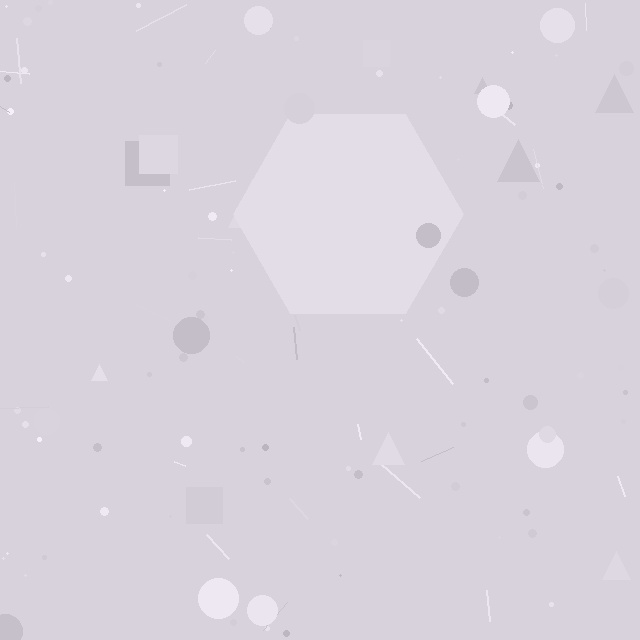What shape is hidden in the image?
A hexagon is hidden in the image.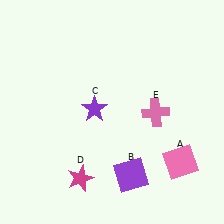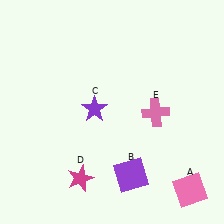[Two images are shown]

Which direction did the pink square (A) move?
The pink square (A) moved down.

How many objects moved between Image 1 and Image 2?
1 object moved between the two images.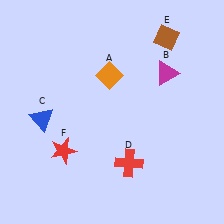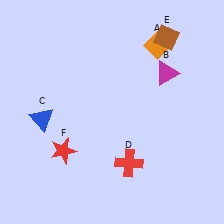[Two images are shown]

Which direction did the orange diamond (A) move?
The orange diamond (A) moved right.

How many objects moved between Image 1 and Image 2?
1 object moved between the two images.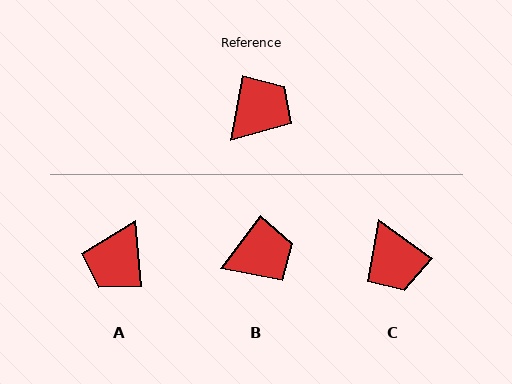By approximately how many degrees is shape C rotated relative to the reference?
Approximately 115 degrees clockwise.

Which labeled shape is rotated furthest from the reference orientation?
A, about 164 degrees away.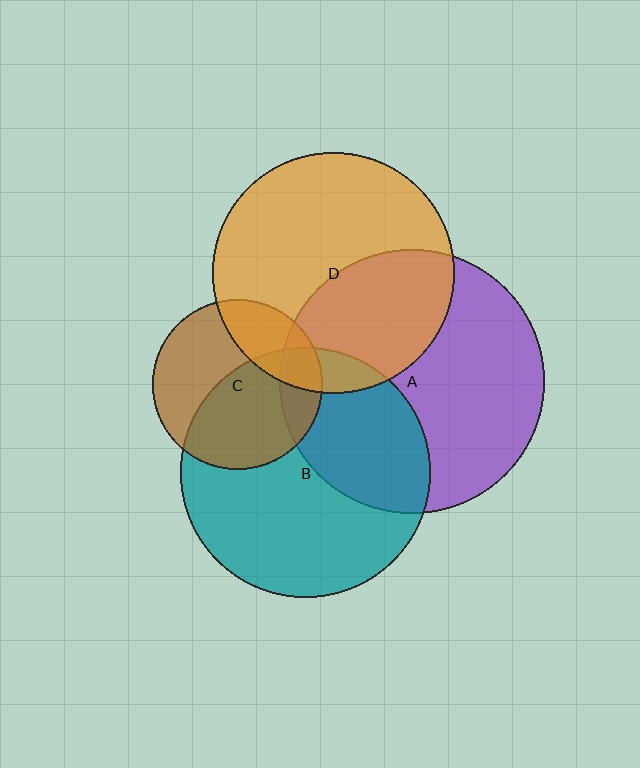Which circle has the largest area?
Circle A (purple).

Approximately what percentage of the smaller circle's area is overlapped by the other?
Approximately 25%.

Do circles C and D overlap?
Yes.